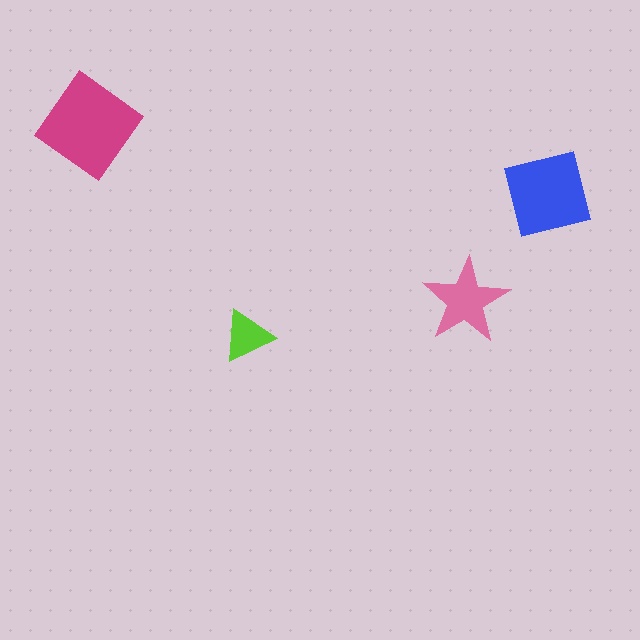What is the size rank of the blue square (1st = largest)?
2nd.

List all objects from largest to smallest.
The magenta diamond, the blue square, the pink star, the lime triangle.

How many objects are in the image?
There are 4 objects in the image.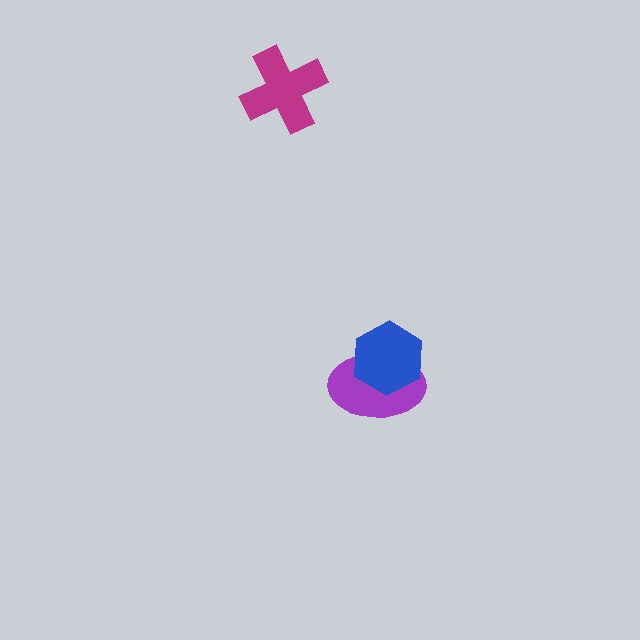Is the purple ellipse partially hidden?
Yes, it is partially covered by another shape.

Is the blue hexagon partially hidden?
No, no other shape covers it.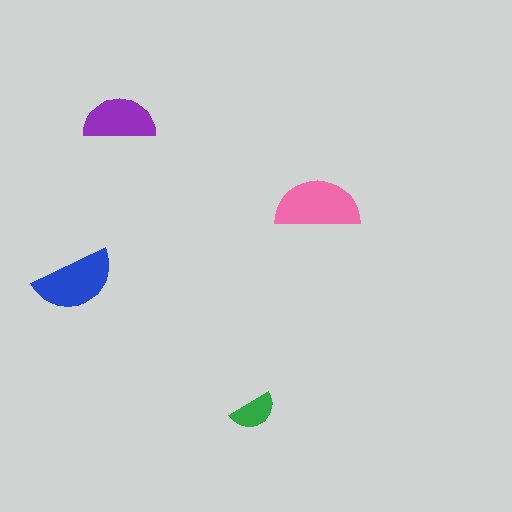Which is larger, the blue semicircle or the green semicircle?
The blue one.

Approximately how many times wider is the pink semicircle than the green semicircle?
About 2 times wider.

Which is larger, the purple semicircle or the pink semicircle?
The pink one.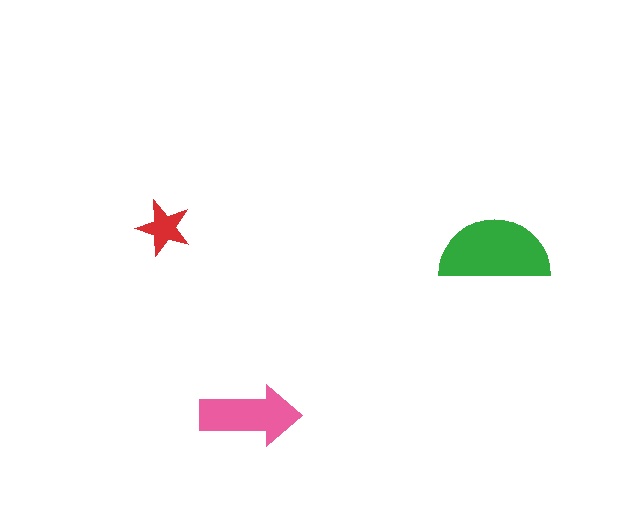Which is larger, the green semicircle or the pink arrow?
The green semicircle.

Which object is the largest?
The green semicircle.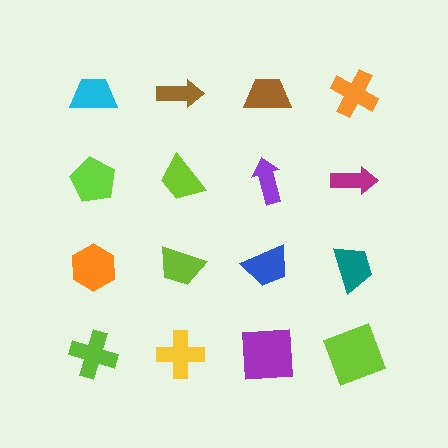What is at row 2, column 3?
A purple arrow.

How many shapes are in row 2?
4 shapes.